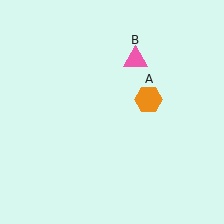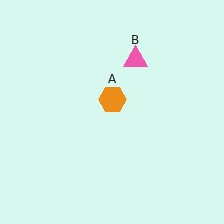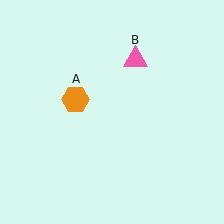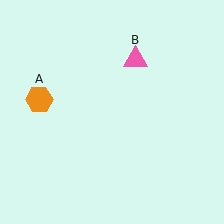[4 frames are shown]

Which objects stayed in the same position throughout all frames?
Pink triangle (object B) remained stationary.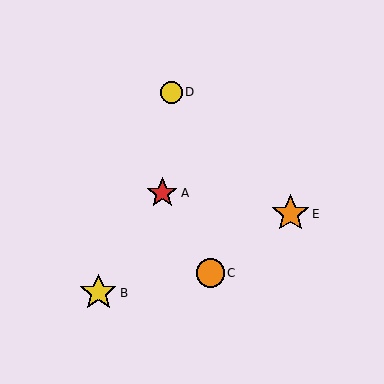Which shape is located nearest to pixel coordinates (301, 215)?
The orange star (labeled E) at (290, 214) is nearest to that location.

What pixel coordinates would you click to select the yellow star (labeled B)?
Click at (98, 293) to select the yellow star B.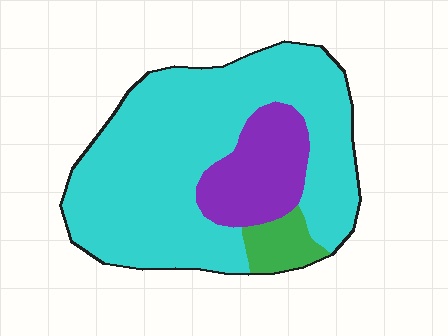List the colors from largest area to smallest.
From largest to smallest: cyan, purple, green.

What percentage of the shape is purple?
Purple takes up about one sixth (1/6) of the shape.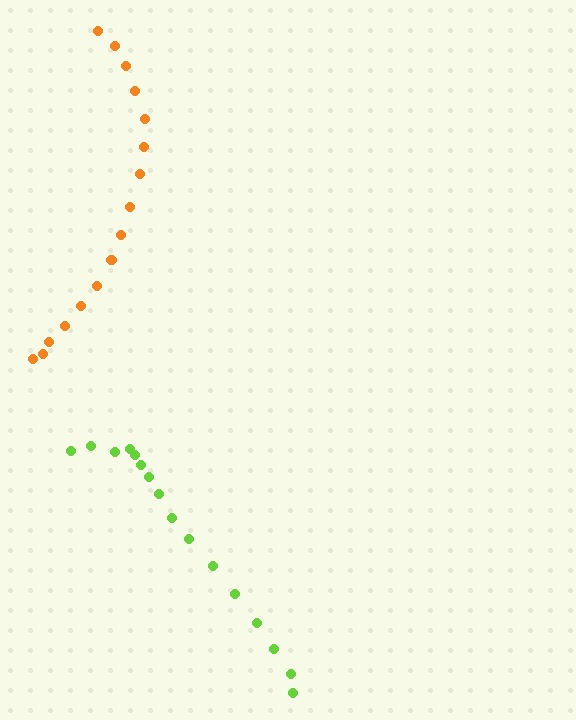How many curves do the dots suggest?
There are 2 distinct paths.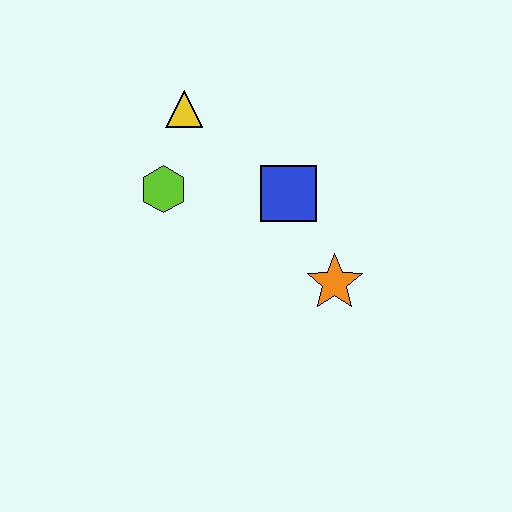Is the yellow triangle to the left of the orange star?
Yes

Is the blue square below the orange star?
No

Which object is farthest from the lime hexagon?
The orange star is farthest from the lime hexagon.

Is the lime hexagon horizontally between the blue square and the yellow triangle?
No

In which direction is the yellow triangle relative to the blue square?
The yellow triangle is to the left of the blue square.